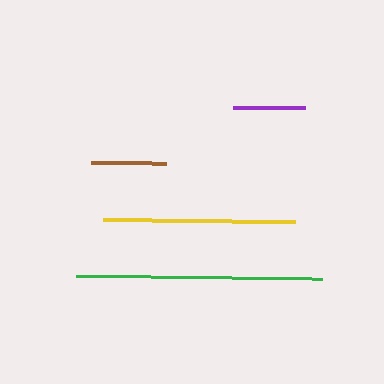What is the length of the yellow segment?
The yellow segment is approximately 193 pixels long.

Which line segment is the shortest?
The purple line is the shortest at approximately 72 pixels.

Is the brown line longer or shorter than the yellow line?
The yellow line is longer than the brown line.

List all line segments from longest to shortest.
From longest to shortest: green, yellow, brown, purple.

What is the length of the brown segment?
The brown segment is approximately 75 pixels long.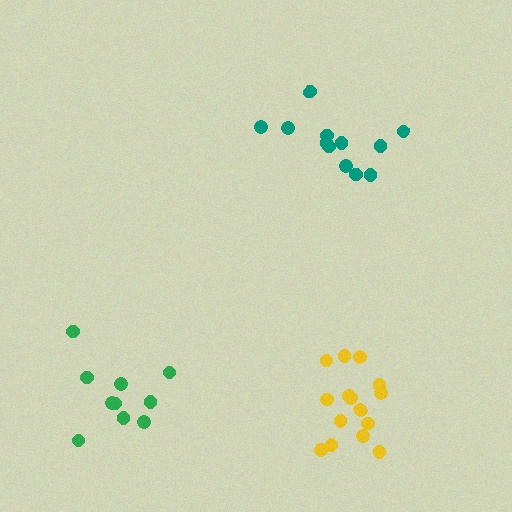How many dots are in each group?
Group 1: 15 dots, Group 2: 10 dots, Group 3: 12 dots (37 total).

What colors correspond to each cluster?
The clusters are colored: yellow, green, teal.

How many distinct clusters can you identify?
There are 3 distinct clusters.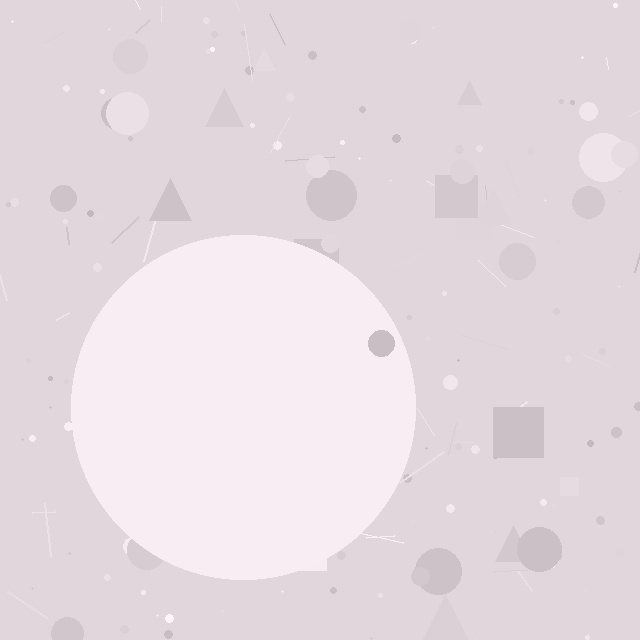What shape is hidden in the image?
A circle is hidden in the image.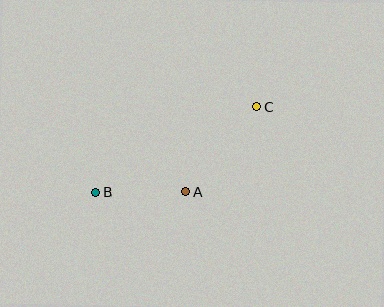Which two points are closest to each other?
Points A and B are closest to each other.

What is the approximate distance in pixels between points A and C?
The distance between A and C is approximately 110 pixels.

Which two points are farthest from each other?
Points B and C are farthest from each other.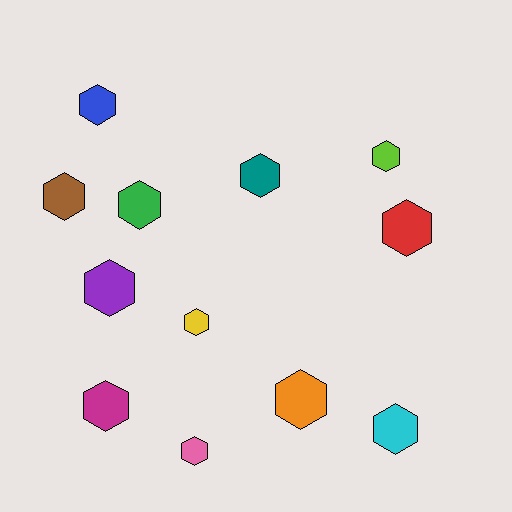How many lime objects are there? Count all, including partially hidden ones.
There is 1 lime object.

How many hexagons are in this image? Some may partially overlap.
There are 12 hexagons.